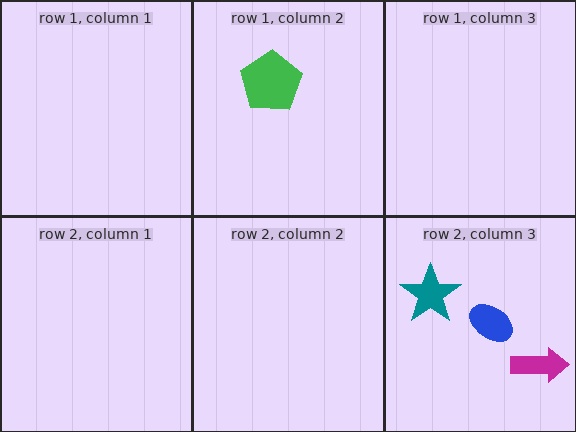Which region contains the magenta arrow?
The row 2, column 3 region.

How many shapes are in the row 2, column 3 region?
3.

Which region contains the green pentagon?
The row 1, column 2 region.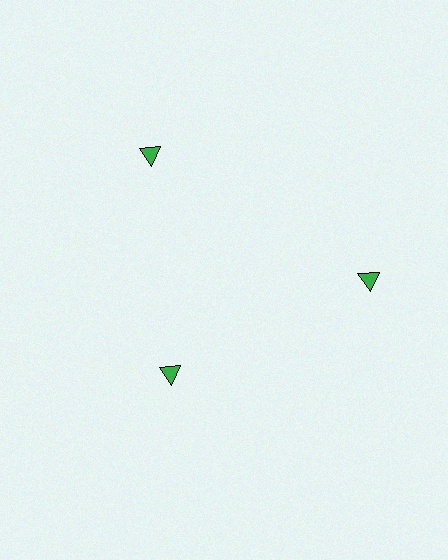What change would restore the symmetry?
The symmetry would be restored by moving it outward, back onto the ring so that all 3 triangles sit at equal angles and equal distance from the center.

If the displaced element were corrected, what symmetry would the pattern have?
It would have 3-fold rotational symmetry — the pattern would map onto itself every 120 degrees.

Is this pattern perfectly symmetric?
No. The 3 green triangles are arranged in a ring, but one element near the 7 o'clock position is pulled inward toward the center, breaking the 3-fold rotational symmetry.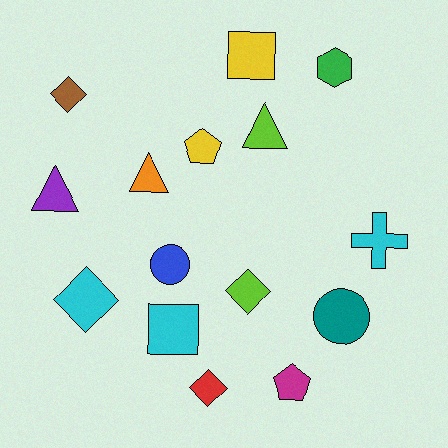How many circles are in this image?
There are 2 circles.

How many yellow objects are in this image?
There are 2 yellow objects.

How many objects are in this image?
There are 15 objects.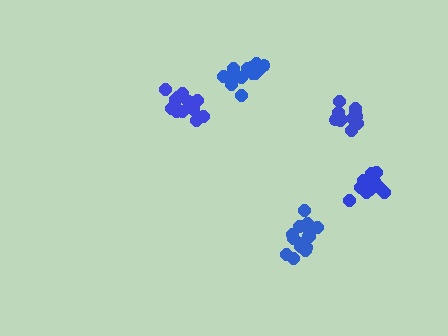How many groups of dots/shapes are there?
There are 5 groups.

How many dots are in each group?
Group 1: 15 dots, Group 2: 11 dots, Group 3: 16 dots, Group 4: 17 dots, Group 5: 16 dots (75 total).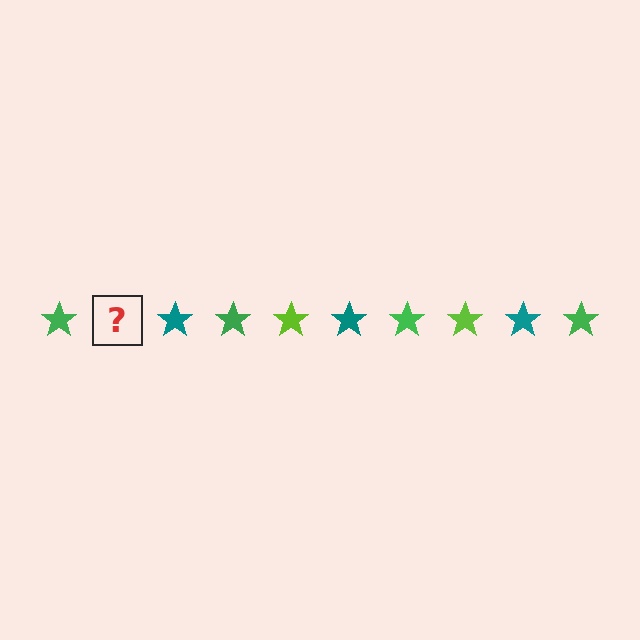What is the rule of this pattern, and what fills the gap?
The rule is that the pattern cycles through green, lime, teal stars. The gap should be filled with a lime star.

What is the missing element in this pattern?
The missing element is a lime star.